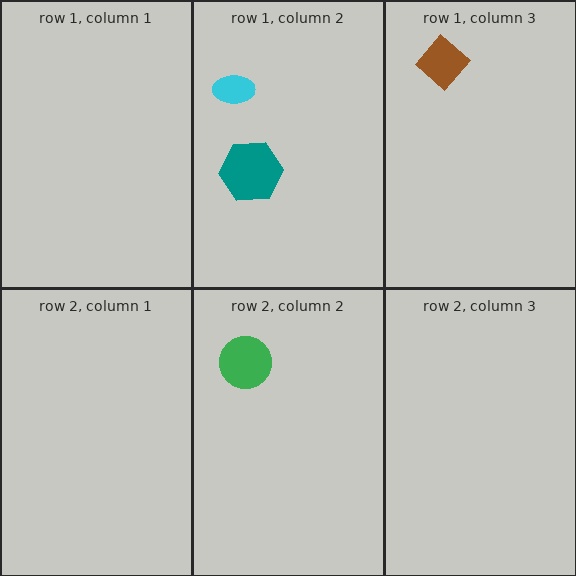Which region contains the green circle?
The row 2, column 2 region.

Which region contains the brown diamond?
The row 1, column 3 region.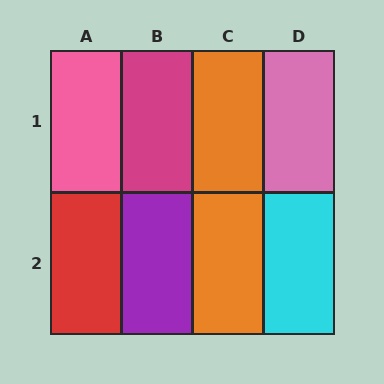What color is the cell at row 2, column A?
Red.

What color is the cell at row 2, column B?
Purple.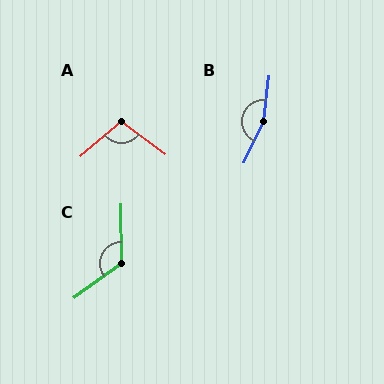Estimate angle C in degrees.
Approximately 126 degrees.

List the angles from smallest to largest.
A (103°), C (126°), B (162°).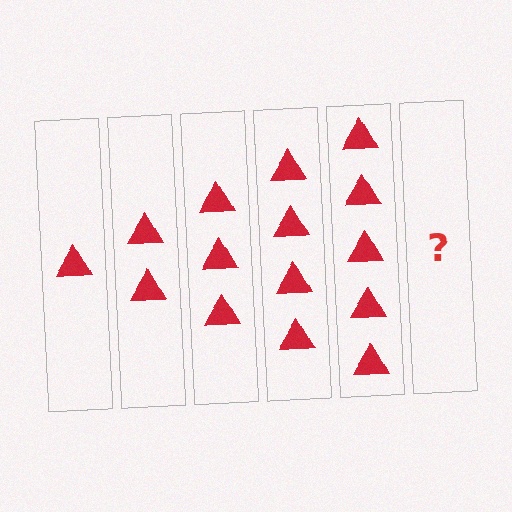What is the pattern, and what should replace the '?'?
The pattern is that each step adds one more triangle. The '?' should be 6 triangles.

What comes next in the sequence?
The next element should be 6 triangles.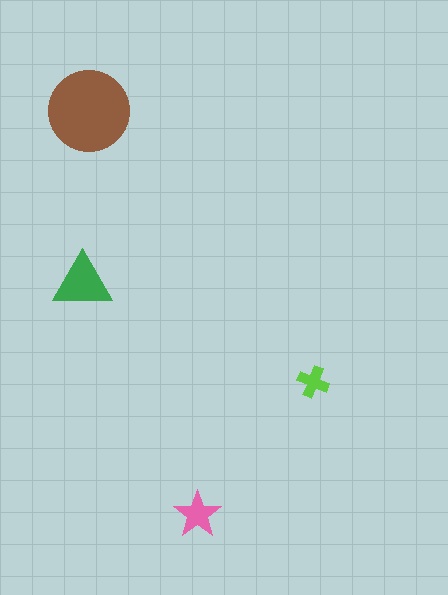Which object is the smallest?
The lime cross.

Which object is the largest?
The brown circle.